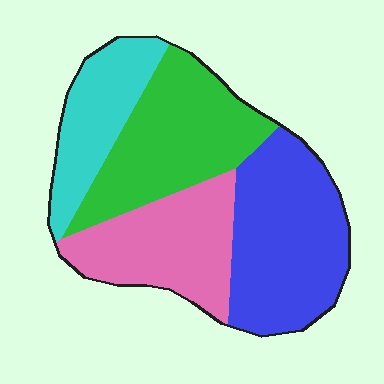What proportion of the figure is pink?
Pink covers roughly 25% of the figure.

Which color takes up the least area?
Cyan, at roughly 15%.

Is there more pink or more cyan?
Pink.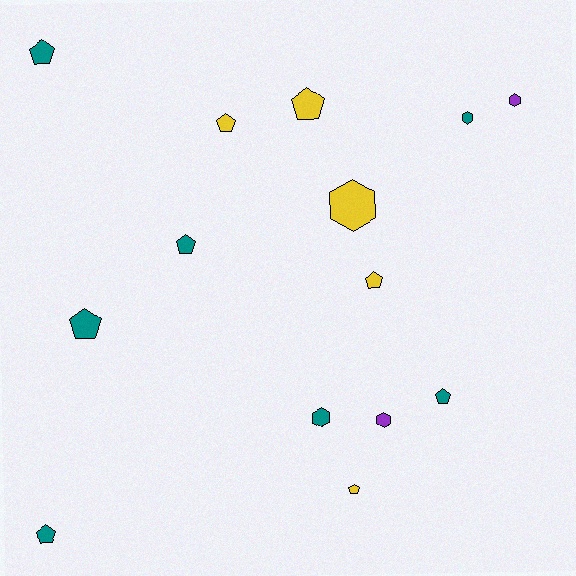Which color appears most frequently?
Teal, with 7 objects.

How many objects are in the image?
There are 14 objects.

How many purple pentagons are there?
There are no purple pentagons.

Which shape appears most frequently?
Pentagon, with 9 objects.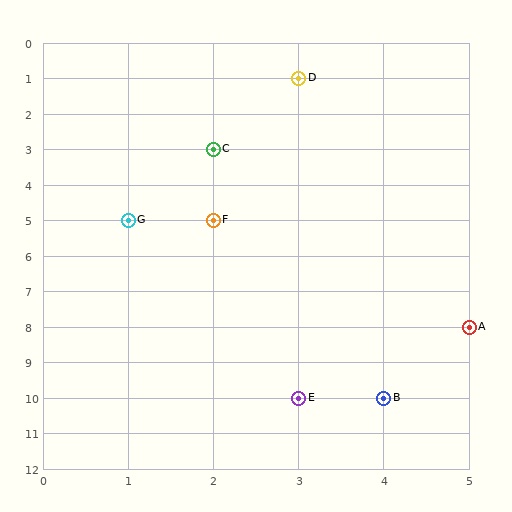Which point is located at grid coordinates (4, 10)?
Point B is at (4, 10).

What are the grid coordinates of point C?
Point C is at grid coordinates (2, 3).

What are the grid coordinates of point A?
Point A is at grid coordinates (5, 8).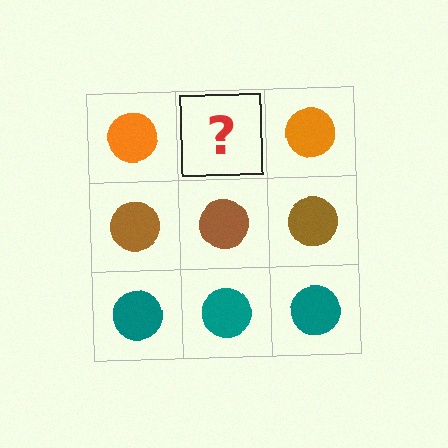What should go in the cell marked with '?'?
The missing cell should contain an orange circle.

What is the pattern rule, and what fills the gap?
The rule is that each row has a consistent color. The gap should be filled with an orange circle.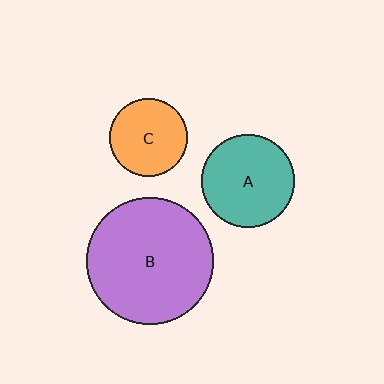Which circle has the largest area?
Circle B (purple).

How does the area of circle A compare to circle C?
Approximately 1.5 times.